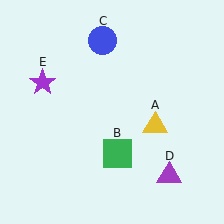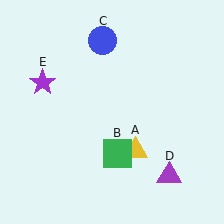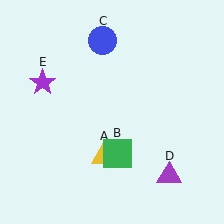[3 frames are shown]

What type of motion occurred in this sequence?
The yellow triangle (object A) rotated clockwise around the center of the scene.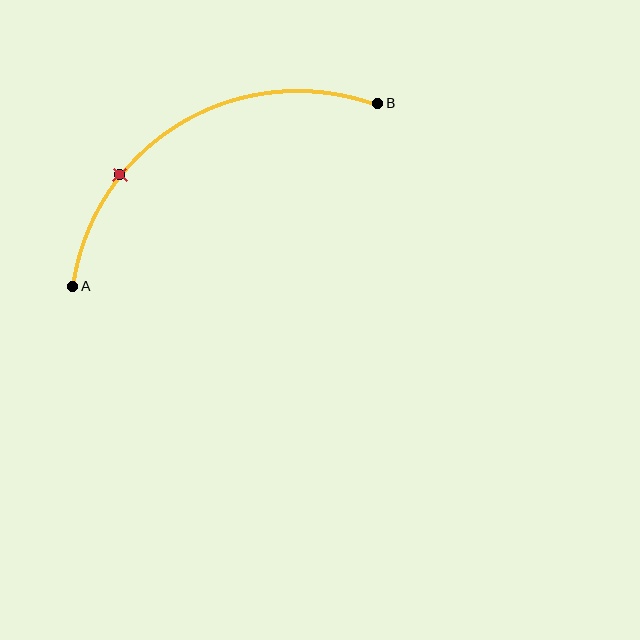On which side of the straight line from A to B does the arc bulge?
The arc bulges above the straight line connecting A and B.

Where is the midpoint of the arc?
The arc midpoint is the point on the curve farthest from the straight line joining A and B. It sits above that line.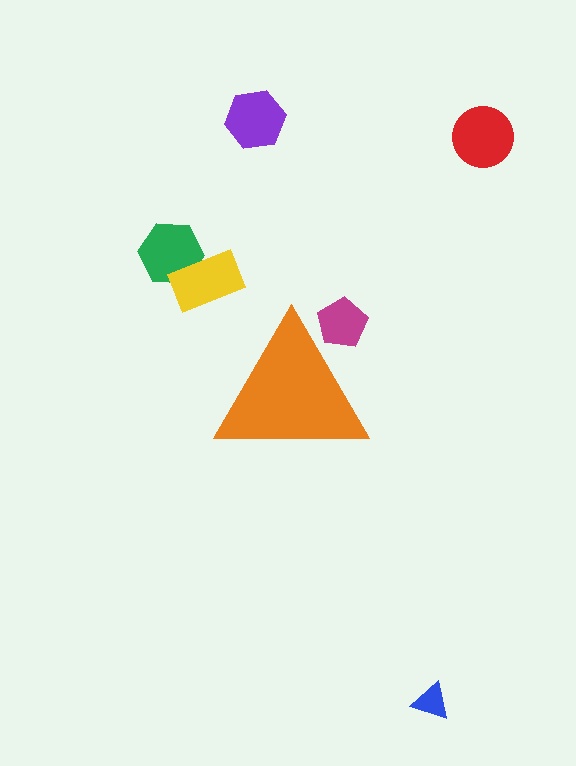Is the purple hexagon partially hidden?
No, the purple hexagon is fully visible.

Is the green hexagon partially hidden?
No, the green hexagon is fully visible.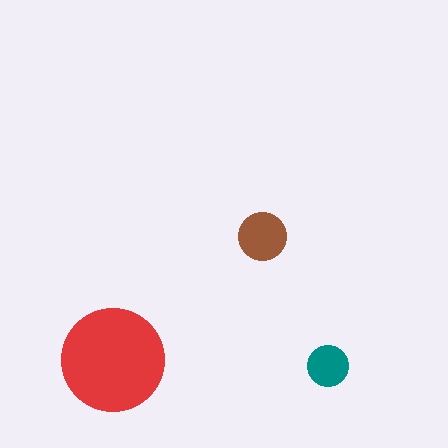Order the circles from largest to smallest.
the red one, the brown one, the teal one.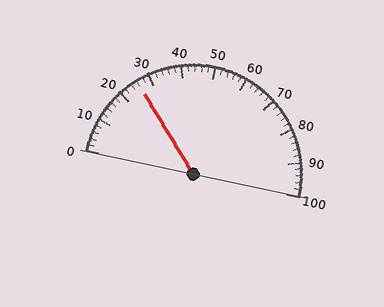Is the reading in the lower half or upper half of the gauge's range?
The reading is in the lower half of the range (0 to 100).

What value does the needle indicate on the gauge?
The needle indicates approximately 26.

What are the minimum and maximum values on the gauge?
The gauge ranges from 0 to 100.